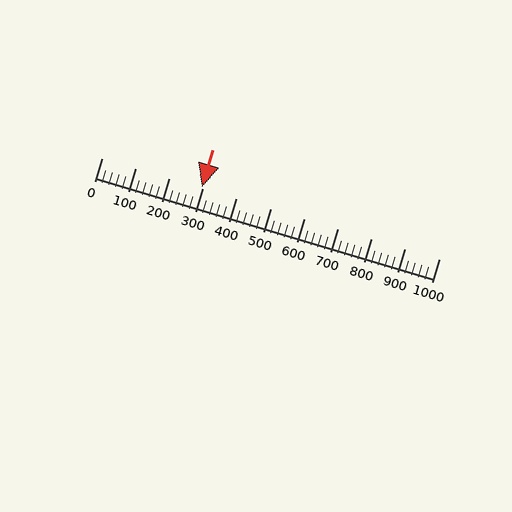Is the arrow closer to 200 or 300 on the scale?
The arrow is closer to 300.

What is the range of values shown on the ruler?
The ruler shows values from 0 to 1000.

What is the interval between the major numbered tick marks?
The major tick marks are spaced 100 units apart.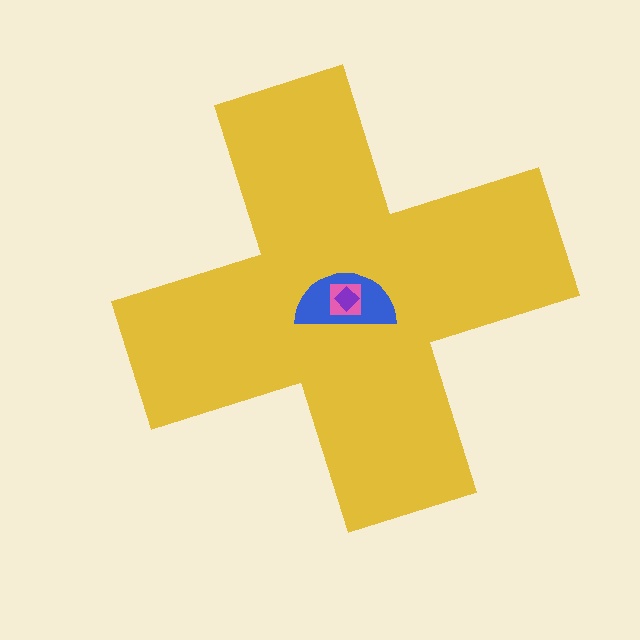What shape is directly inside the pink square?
The purple diamond.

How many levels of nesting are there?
4.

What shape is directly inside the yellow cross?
The blue semicircle.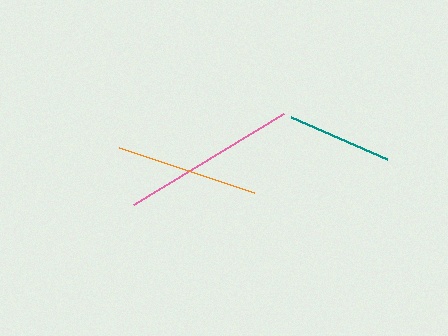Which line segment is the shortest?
The teal line is the shortest at approximately 104 pixels.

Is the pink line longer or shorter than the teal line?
The pink line is longer than the teal line.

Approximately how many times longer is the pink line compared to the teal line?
The pink line is approximately 1.7 times the length of the teal line.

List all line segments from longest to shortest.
From longest to shortest: pink, orange, teal.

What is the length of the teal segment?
The teal segment is approximately 104 pixels long.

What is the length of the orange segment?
The orange segment is approximately 142 pixels long.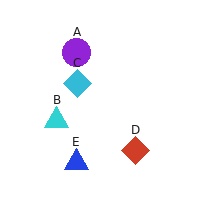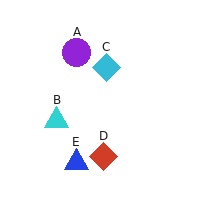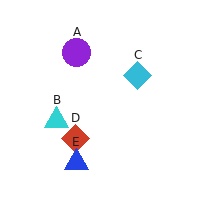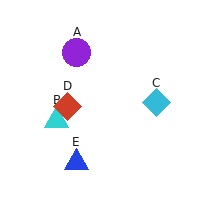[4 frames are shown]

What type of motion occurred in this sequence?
The cyan diamond (object C), red diamond (object D) rotated clockwise around the center of the scene.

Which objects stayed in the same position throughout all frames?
Purple circle (object A) and cyan triangle (object B) and blue triangle (object E) remained stationary.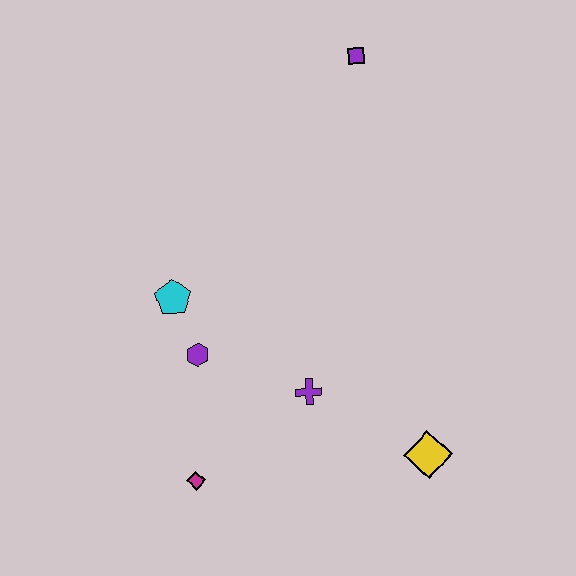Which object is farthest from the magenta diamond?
The purple square is farthest from the magenta diamond.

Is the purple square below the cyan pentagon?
No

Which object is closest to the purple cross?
The purple hexagon is closest to the purple cross.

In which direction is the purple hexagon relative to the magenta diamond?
The purple hexagon is above the magenta diamond.